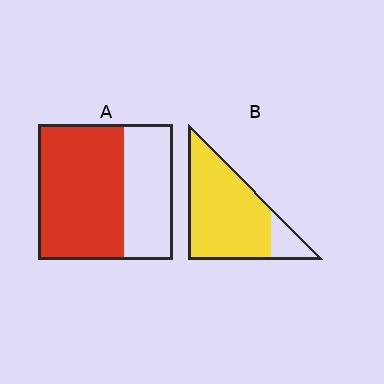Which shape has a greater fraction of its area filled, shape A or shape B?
Shape B.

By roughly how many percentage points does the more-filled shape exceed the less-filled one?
By roughly 20 percentage points (B over A).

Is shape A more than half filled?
Yes.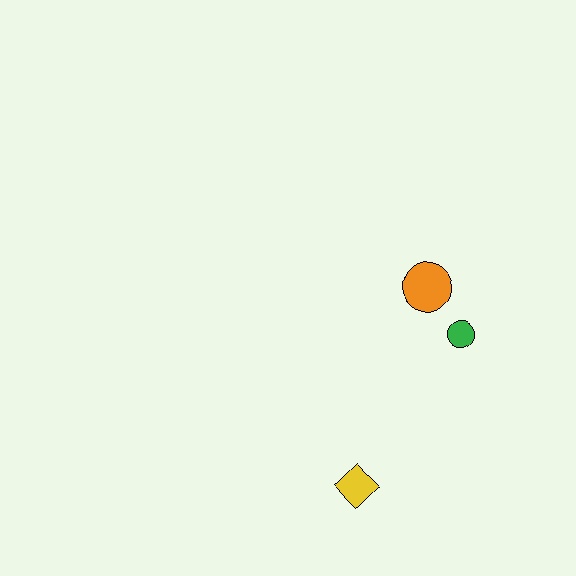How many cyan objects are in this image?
There are no cyan objects.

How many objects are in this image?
There are 3 objects.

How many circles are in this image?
There are 2 circles.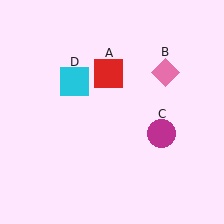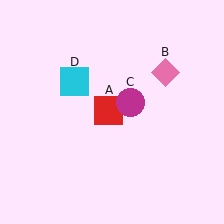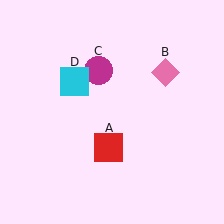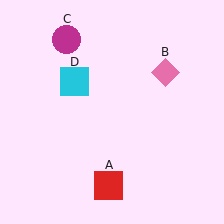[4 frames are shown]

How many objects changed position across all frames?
2 objects changed position: red square (object A), magenta circle (object C).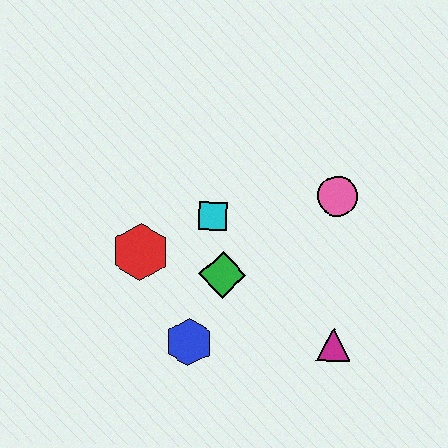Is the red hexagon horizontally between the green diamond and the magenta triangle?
No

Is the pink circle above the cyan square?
Yes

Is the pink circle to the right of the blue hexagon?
Yes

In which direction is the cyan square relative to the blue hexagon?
The cyan square is above the blue hexagon.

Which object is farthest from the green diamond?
The pink circle is farthest from the green diamond.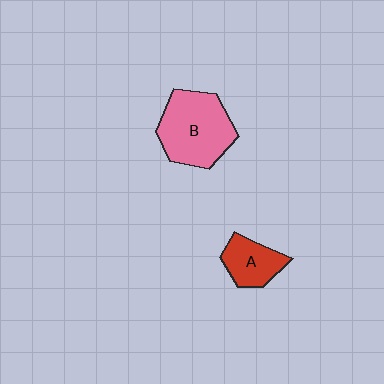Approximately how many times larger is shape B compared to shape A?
Approximately 1.9 times.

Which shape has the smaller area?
Shape A (red).